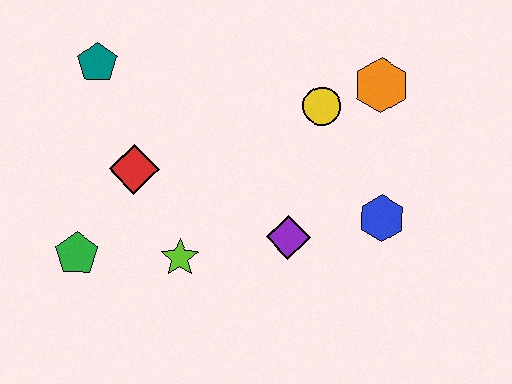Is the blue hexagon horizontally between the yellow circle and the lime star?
No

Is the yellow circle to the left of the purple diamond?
No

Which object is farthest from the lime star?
The orange hexagon is farthest from the lime star.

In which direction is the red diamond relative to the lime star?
The red diamond is above the lime star.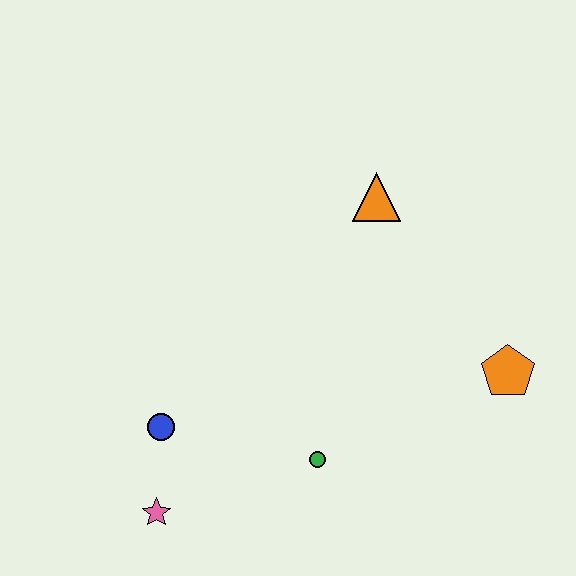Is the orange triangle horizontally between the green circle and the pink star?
No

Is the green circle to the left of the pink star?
No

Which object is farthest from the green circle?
The orange triangle is farthest from the green circle.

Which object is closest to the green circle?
The blue circle is closest to the green circle.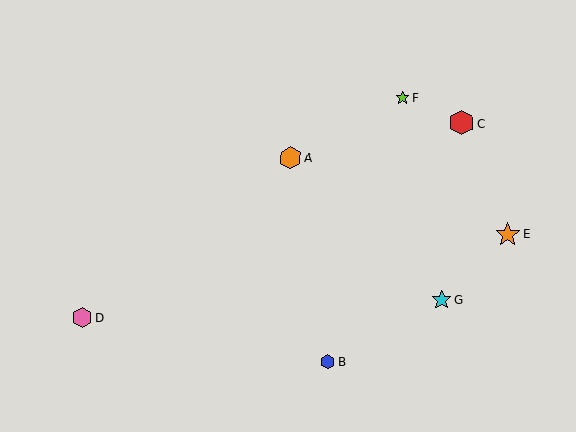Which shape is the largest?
The red hexagon (labeled C) is the largest.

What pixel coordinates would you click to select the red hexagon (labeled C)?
Click at (461, 123) to select the red hexagon C.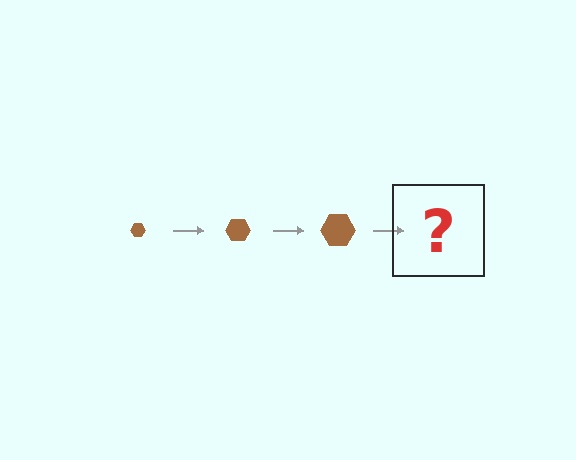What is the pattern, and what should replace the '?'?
The pattern is that the hexagon gets progressively larger each step. The '?' should be a brown hexagon, larger than the previous one.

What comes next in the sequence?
The next element should be a brown hexagon, larger than the previous one.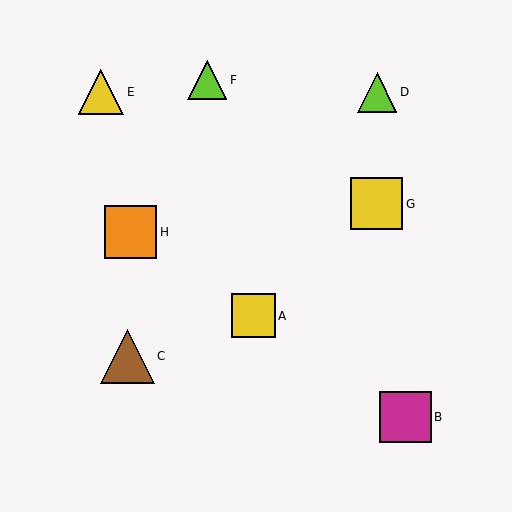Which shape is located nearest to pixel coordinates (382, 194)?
The yellow square (labeled G) at (376, 204) is nearest to that location.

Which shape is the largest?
The brown triangle (labeled C) is the largest.